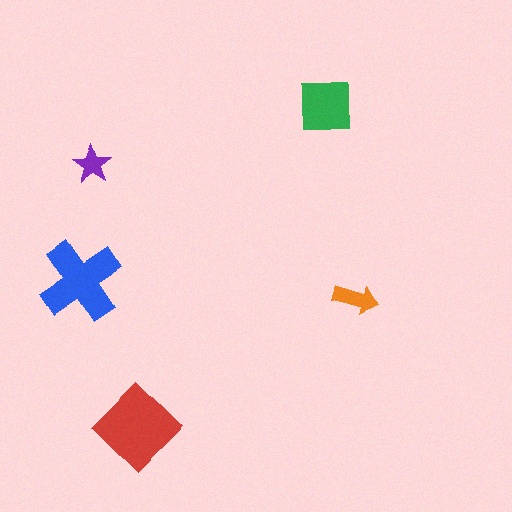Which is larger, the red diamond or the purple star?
The red diamond.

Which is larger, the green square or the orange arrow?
The green square.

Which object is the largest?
The red diamond.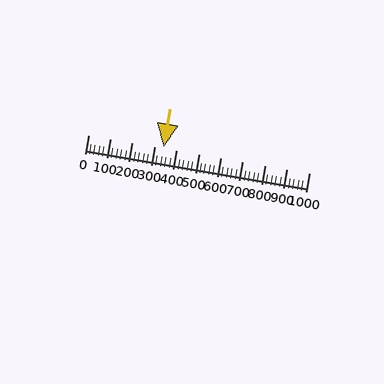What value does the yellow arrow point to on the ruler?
The yellow arrow points to approximately 340.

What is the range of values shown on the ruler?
The ruler shows values from 0 to 1000.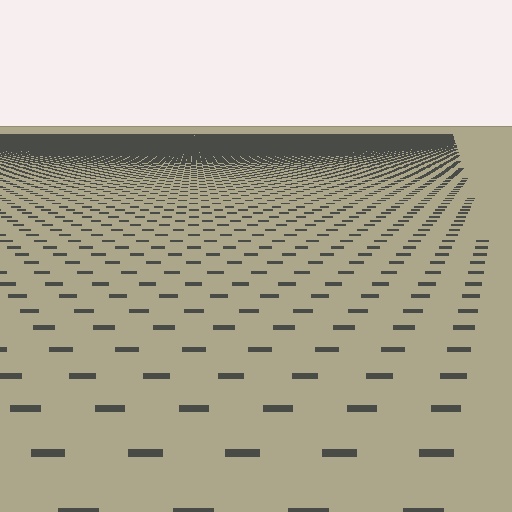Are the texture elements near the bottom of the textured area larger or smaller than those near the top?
Larger. Near the bottom, elements are closer to the viewer and appear at a bigger on-screen size.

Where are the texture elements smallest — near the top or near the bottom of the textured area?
Near the top.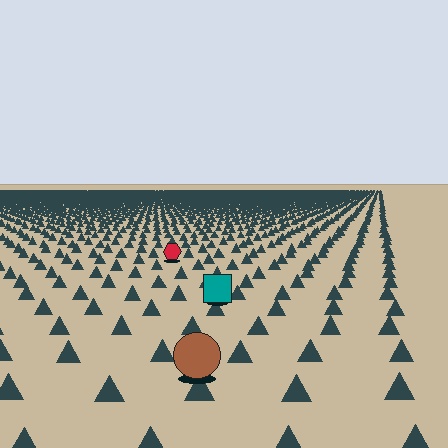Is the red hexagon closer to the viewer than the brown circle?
No. The brown circle is closer — you can tell from the texture gradient: the ground texture is coarser near it.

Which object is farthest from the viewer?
The red hexagon is farthest from the viewer. It appears smaller and the ground texture around it is denser.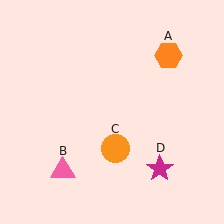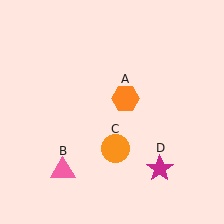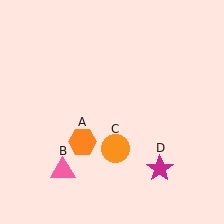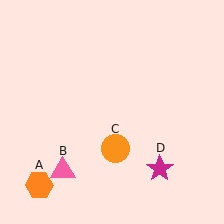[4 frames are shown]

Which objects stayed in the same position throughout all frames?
Pink triangle (object B) and orange circle (object C) and magenta star (object D) remained stationary.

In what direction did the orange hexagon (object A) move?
The orange hexagon (object A) moved down and to the left.